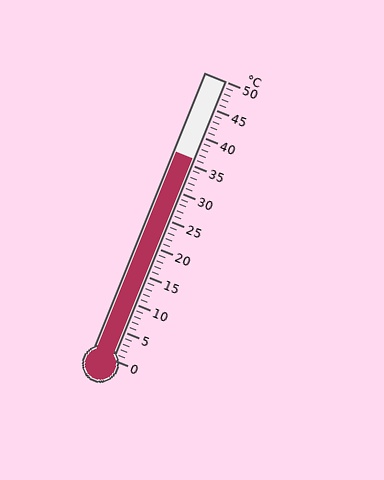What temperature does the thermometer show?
The thermometer shows approximately 36°C.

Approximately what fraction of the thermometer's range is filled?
The thermometer is filled to approximately 70% of its range.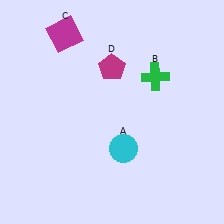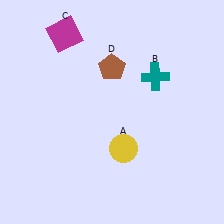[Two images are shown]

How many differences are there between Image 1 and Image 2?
There are 3 differences between the two images.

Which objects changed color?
A changed from cyan to yellow. B changed from green to teal. D changed from magenta to brown.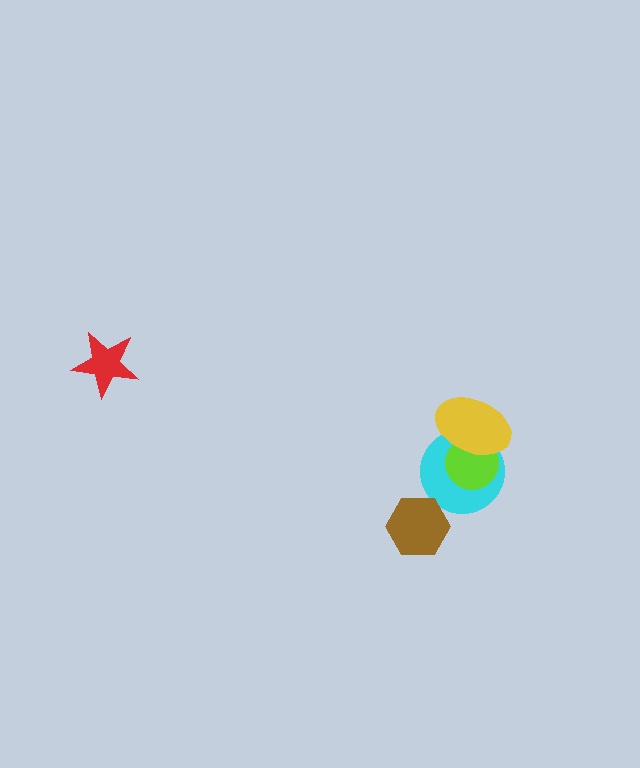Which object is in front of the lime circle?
The yellow ellipse is in front of the lime circle.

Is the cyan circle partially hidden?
Yes, it is partially covered by another shape.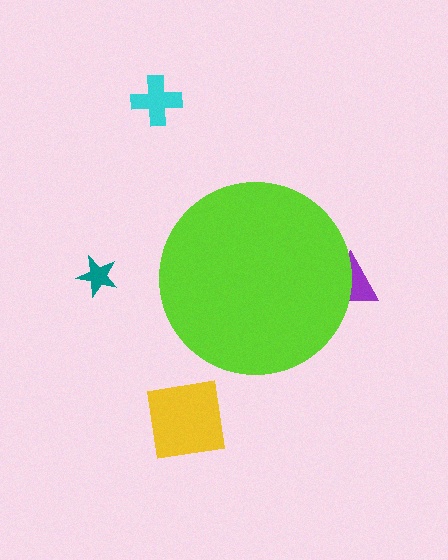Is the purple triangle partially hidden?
Yes, the purple triangle is partially hidden behind the lime circle.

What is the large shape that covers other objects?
A lime circle.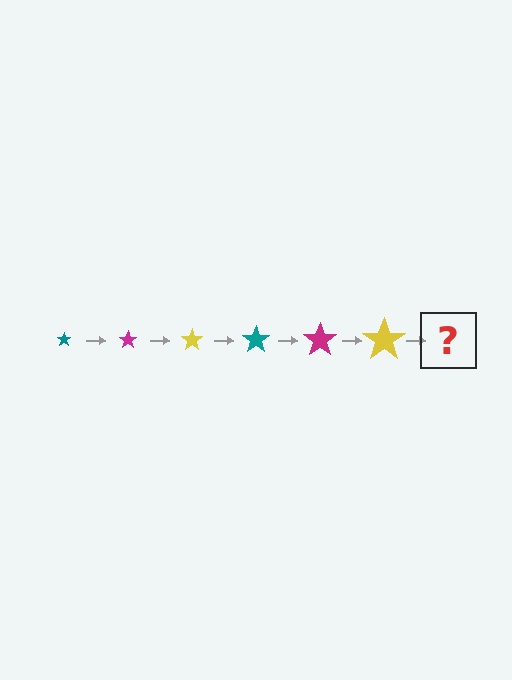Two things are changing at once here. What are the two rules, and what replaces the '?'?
The two rules are that the star grows larger each step and the color cycles through teal, magenta, and yellow. The '?' should be a teal star, larger than the previous one.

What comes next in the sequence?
The next element should be a teal star, larger than the previous one.